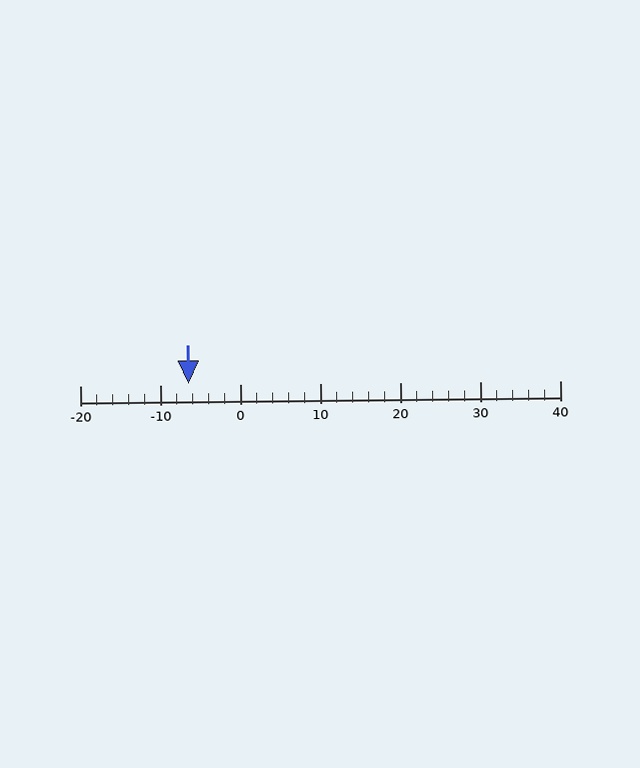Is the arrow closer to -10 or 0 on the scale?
The arrow is closer to -10.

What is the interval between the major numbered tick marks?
The major tick marks are spaced 10 units apart.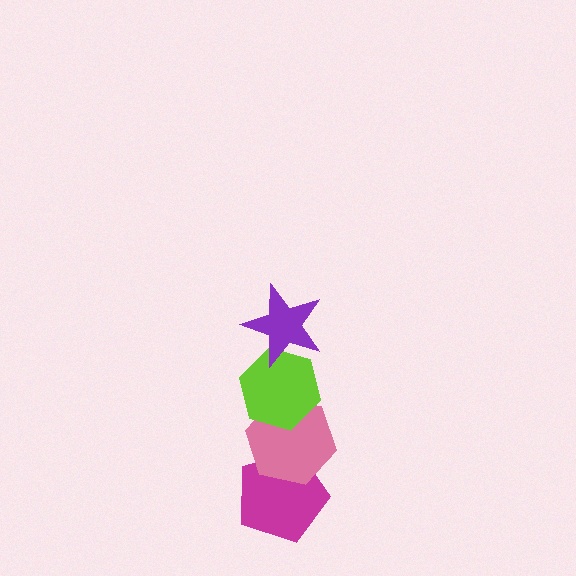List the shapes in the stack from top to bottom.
From top to bottom: the purple star, the lime hexagon, the pink hexagon, the magenta pentagon.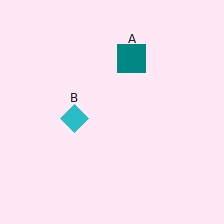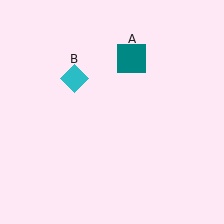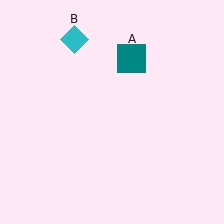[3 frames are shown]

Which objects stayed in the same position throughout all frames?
Teal square (object A) remained stationary.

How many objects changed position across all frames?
1 object changed position: cyan diamond (object B).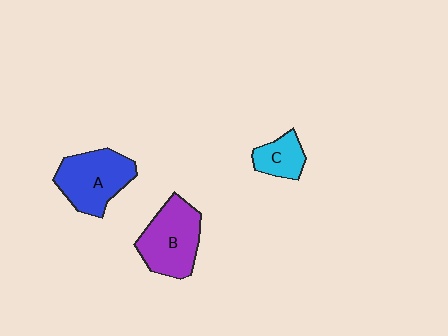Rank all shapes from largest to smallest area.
From largest to smallest: B (purple), A (blue), C (cyan).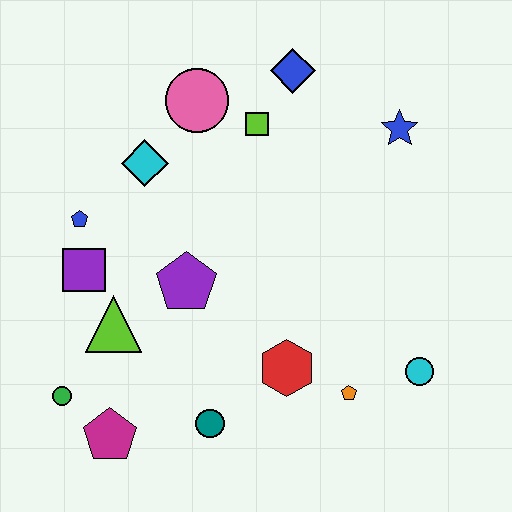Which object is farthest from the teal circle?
The blue diamond is farthest from the teal circle.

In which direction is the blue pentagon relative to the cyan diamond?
The blue pentagon is to the left of the cyan diamond.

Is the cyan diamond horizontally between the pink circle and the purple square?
Yes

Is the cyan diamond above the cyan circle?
Yes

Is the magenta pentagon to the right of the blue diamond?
No